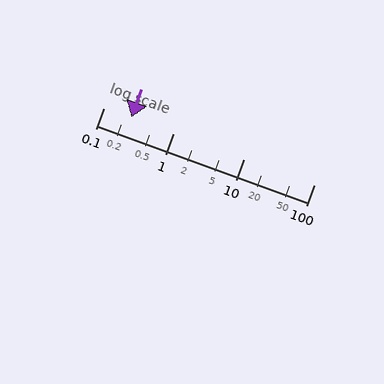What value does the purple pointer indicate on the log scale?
The pointer indicates approximately 0.25.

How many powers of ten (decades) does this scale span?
The scale spans 3 decades, from 0.1 to 100.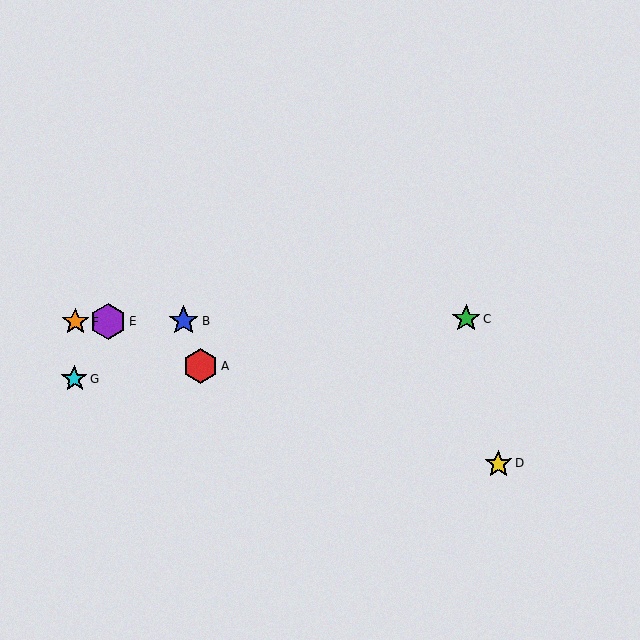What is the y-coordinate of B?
Object B is at y≈321.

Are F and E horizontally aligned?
Yes, both are at y≈322.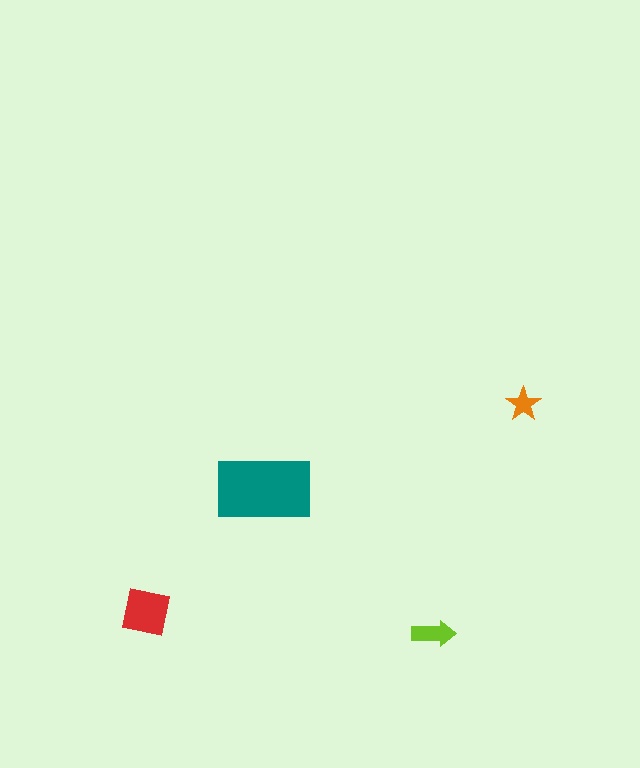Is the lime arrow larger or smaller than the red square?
Smaller.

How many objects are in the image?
There are 4 objects in the image.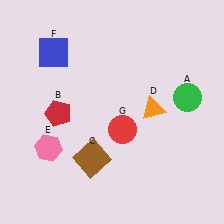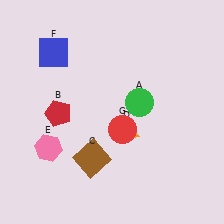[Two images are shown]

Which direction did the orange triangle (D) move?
The orange triangle (D) moved left.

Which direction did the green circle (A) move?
The green circle (A) moved left.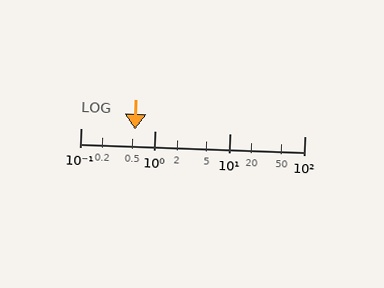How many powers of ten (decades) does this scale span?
The scale spans 3 decades, from 0.1 to 100.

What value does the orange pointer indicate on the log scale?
The pointer indicates approximately 0.54.